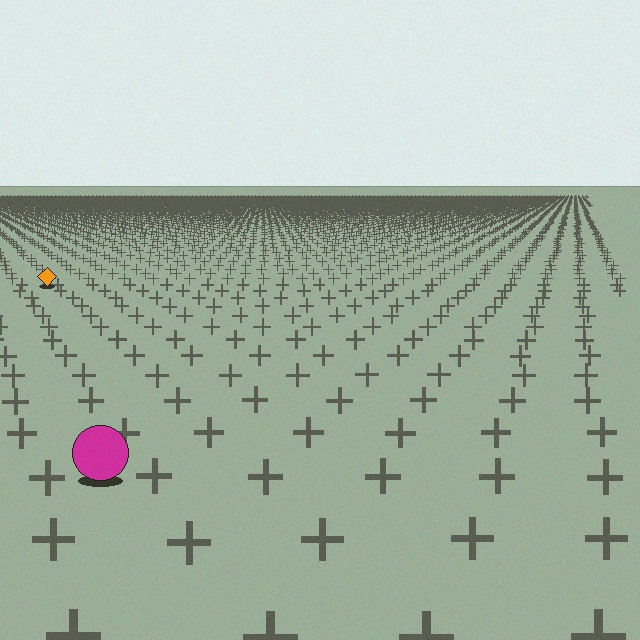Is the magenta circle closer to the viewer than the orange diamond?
Yes. The magenta circle is closer — you can tell from the texture gradient: the ground texture is coarser near it.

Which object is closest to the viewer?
The magenta circle is closest. The texture marks near it are larger and more spread out.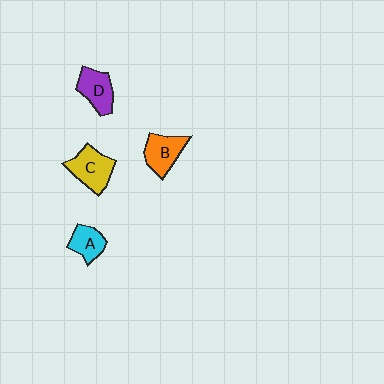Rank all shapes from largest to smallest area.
From largest to smallest: C (yellow), B (orange), D (purple), A (cyan).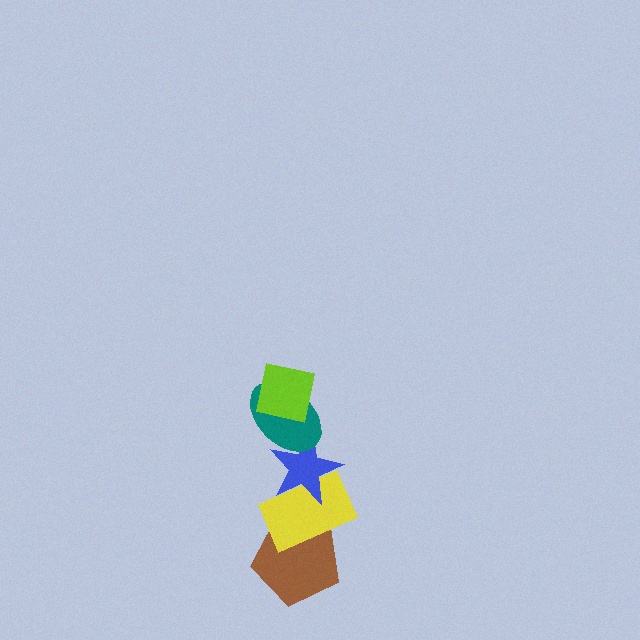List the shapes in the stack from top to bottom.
From top to bottom: the lime square, the teal ellipse, the blue star, the yellow rectangle, the brown pentagon.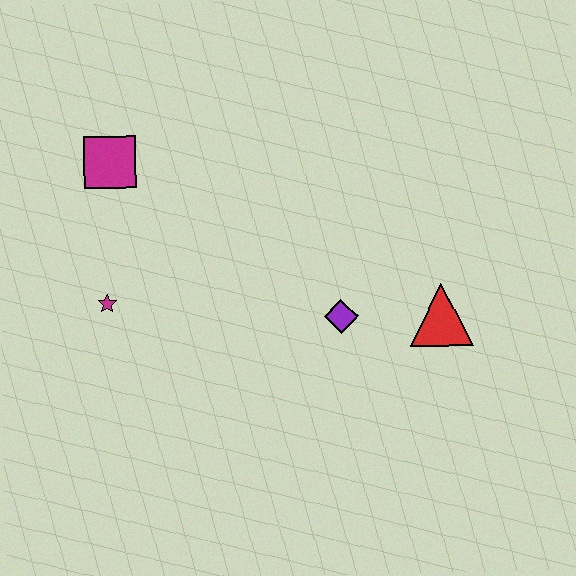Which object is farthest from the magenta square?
The red triangle is farthest from the magenta square.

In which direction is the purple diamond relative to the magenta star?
The purple diamond is to the right of the magenta star.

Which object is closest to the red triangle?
The purple diamond is closest to the red triangle.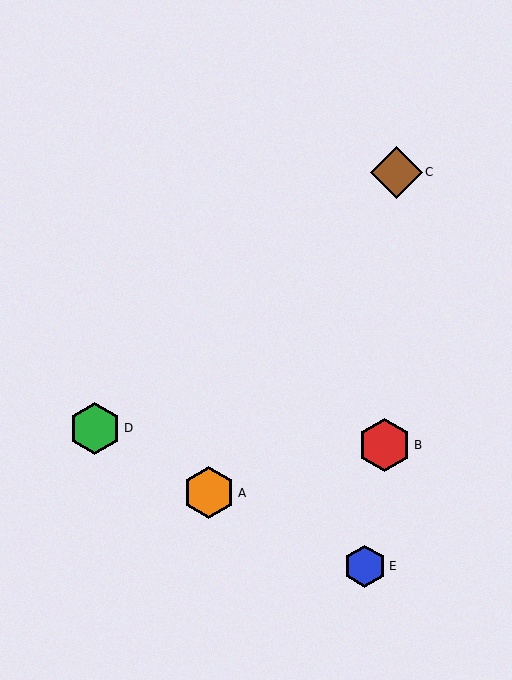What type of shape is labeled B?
Shape B is a red hexagon.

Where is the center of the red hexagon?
The center of the red hexagon is at (384, 445).